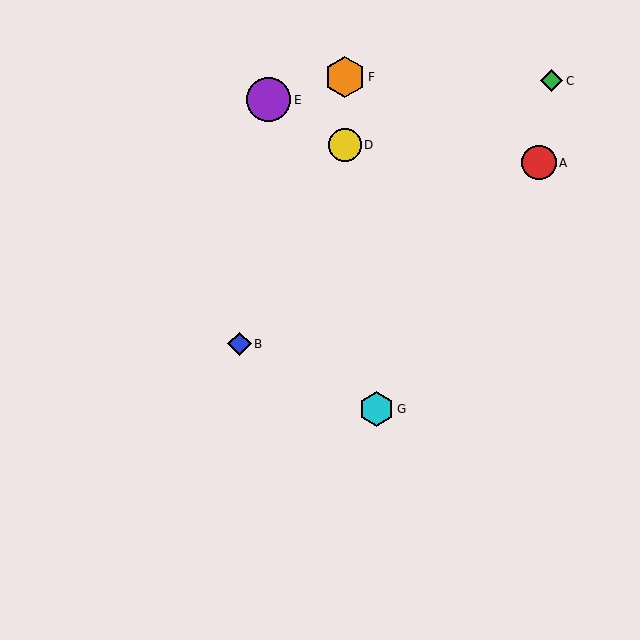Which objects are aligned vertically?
Objects D, F are aligned vertically.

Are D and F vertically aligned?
Yes, both are at x≈345.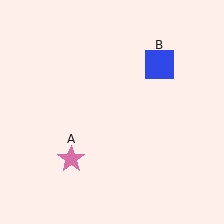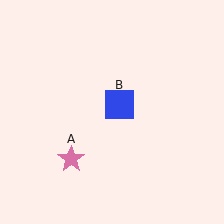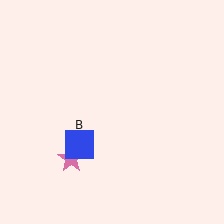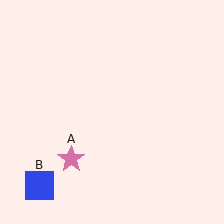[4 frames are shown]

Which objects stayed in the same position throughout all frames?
Pink star (object A) remained stationary.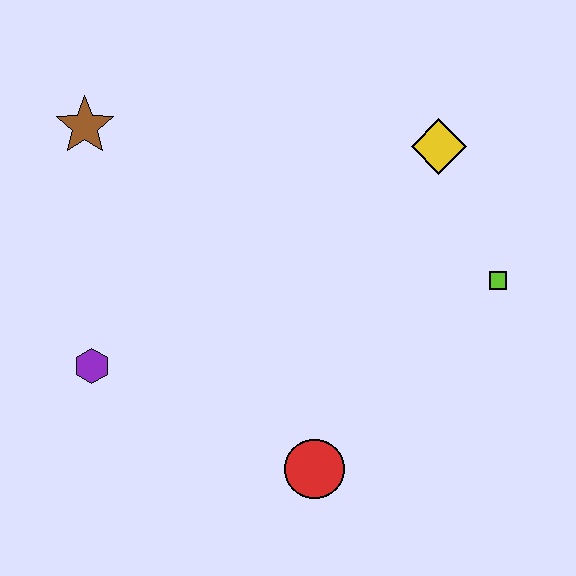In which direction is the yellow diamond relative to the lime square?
The yellow diamond is above the lime square.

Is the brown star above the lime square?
Yes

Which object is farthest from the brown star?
The lime square is farthest from the brown star.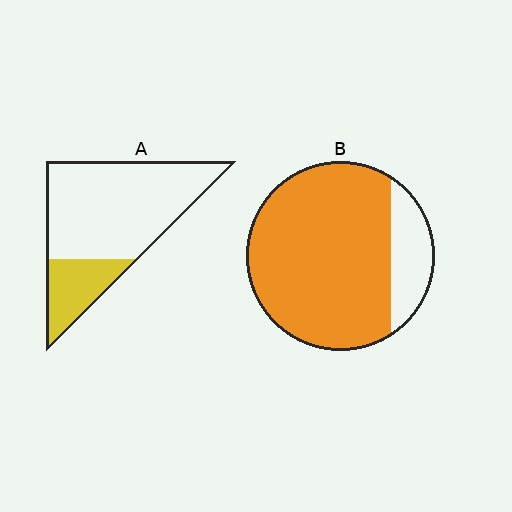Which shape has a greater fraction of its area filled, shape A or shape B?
Shape B.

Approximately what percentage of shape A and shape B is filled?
A is approximately 25% and B is approximately 80%.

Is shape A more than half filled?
No.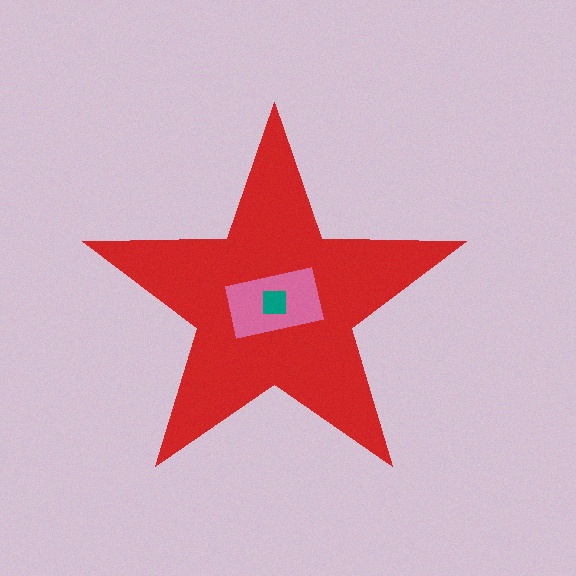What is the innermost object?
The teal square.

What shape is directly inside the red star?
The pink rectangle.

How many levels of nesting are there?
3.